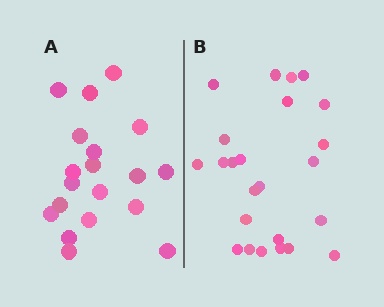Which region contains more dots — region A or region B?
Region B (the right region) has more dots.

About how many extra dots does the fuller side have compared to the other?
Region B has about 5 more dots than region A.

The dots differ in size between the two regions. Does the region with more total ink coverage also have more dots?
No. Region A has more total ink coverage because its dots are larger, but region B actually contains more individual dots. Total area can be misleading — the number of items is what matters here.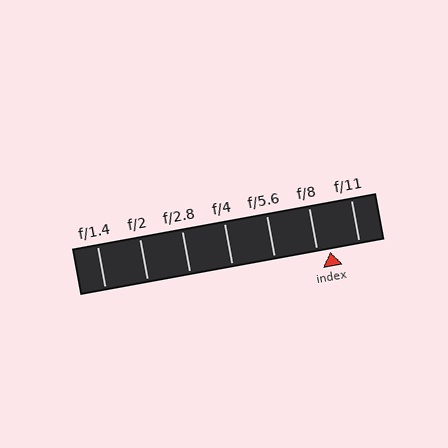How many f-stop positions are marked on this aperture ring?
There are 7 f-stop positions marked.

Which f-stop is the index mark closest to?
The index mark is closest to f/8.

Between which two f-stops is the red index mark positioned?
The index mark is between f/8 and f/11.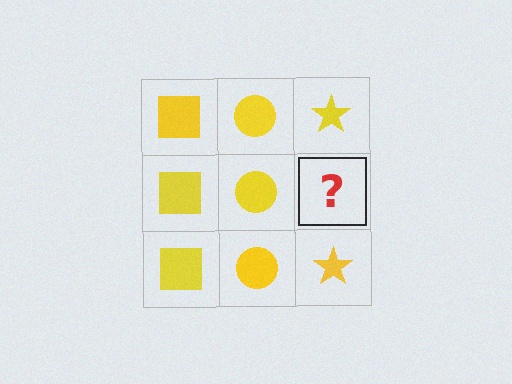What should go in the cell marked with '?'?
The missing cell should contain a yellow star.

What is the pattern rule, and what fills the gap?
The rule is that each column has a consistent shape. The gap should be filled with a yellow star.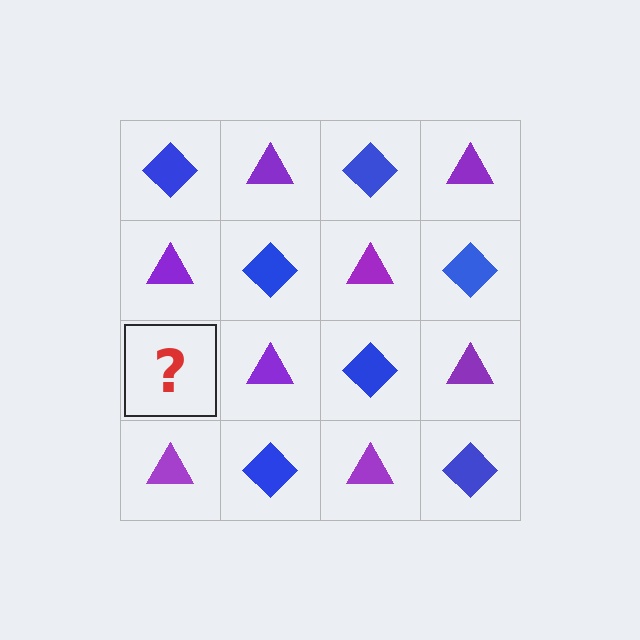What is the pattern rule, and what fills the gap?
The rule is that it alternates blue diamond and purple triangle in a checkerboard pattern. The gap should be filled with a blue diamond.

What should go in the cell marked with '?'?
The missing cell should contain a blue diamond.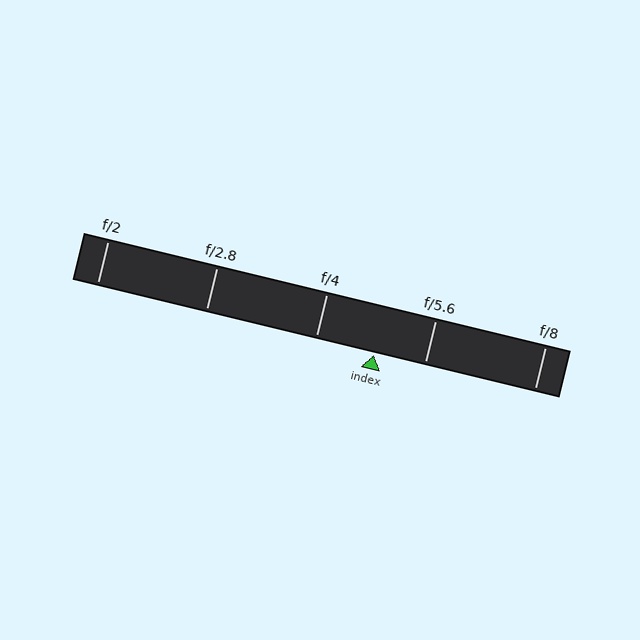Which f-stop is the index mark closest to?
The index mark is closest to f/5.6.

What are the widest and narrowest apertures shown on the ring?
The widest aperture shown is f/2 and the narrowest is f/8.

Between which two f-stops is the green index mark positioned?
The index mark is between f/4 and f/5.6.